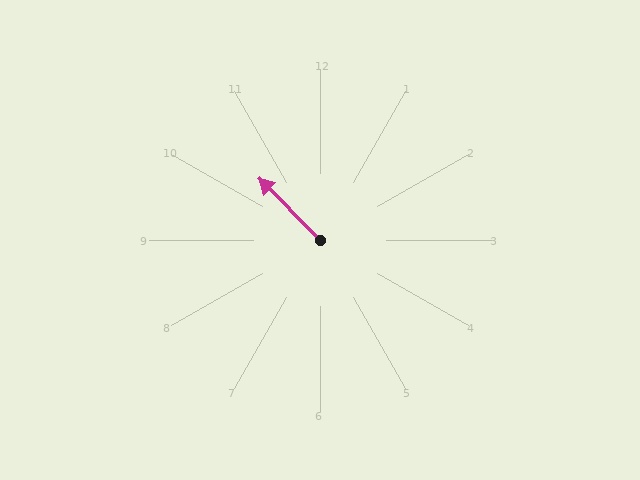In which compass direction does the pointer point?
Northwest.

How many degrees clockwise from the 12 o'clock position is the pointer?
Approximately 315 degrees.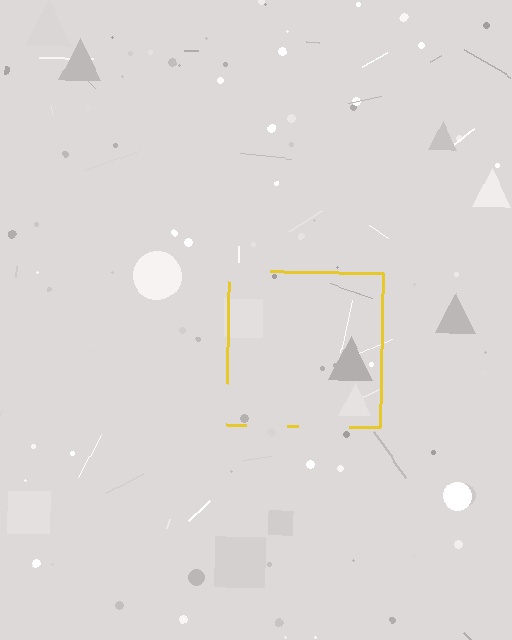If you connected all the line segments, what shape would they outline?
They would outline a square.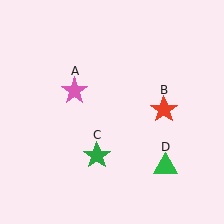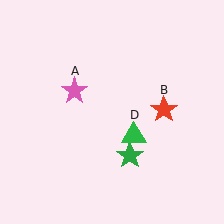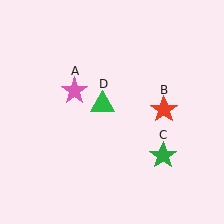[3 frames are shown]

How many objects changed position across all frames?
2 objects changed position: green star (object C), green triangle (object D).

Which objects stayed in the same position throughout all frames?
Pink star (object A) and red star (object B) remained stationary.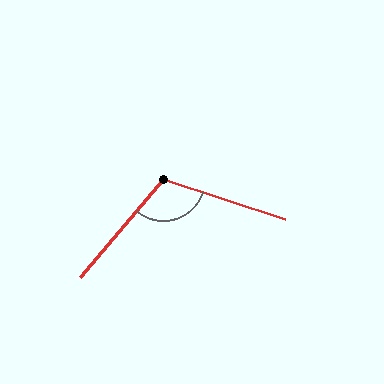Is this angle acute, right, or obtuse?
It is obtuse.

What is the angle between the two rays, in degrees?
Approximately 112 degrees.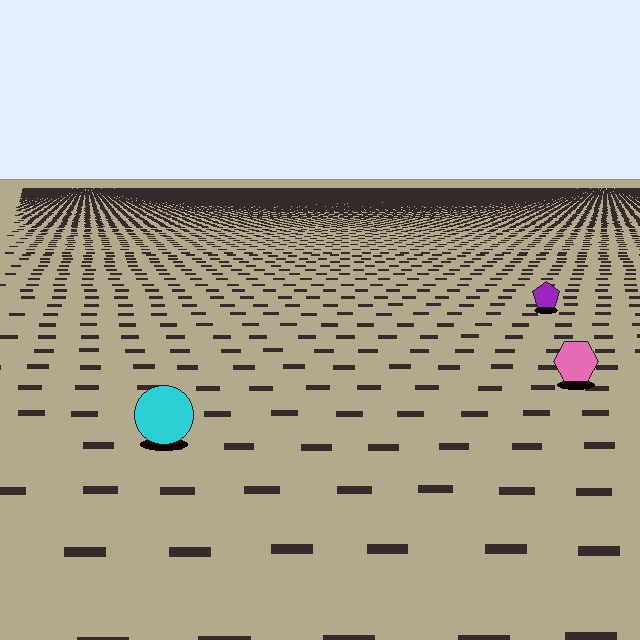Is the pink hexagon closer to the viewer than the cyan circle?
No. The cyan circle is closer — you can tell from the texture gradient: the ground texture is coarser near it.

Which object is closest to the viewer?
The cyan circle is closest. The texture marks near it are larger and more spread out.